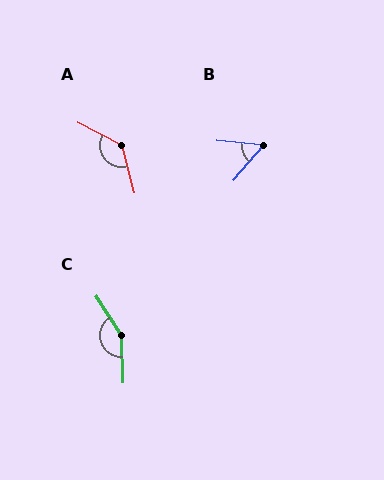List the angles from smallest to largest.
B (55°), A (132°), C (149°).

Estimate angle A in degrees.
Approximately 132 degrees.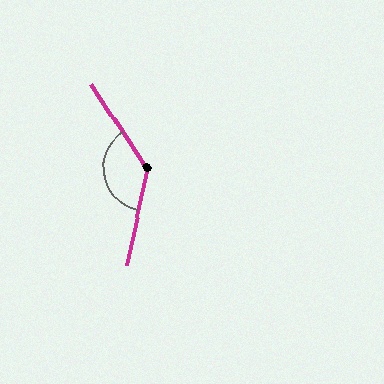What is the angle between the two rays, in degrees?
Approximately 135 degrees.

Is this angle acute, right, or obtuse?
It is obtuse.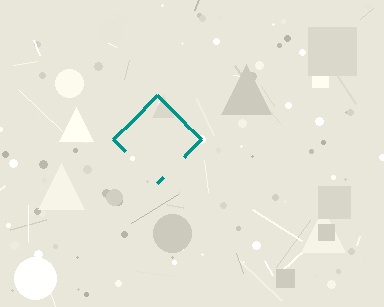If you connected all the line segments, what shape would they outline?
They would outline a diamond.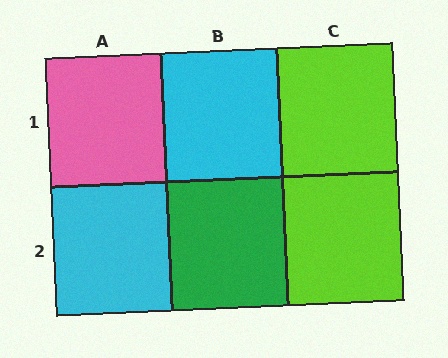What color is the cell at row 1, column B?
Cyan.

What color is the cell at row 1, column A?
Pink.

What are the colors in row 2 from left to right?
Cyan, green, lime.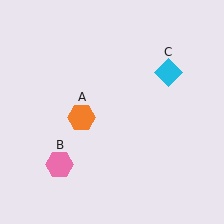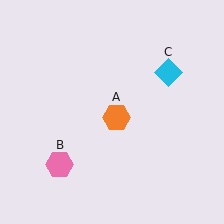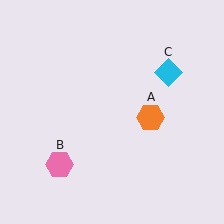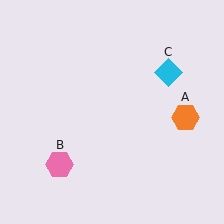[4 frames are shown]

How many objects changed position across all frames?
1 object changed position: orange hexagon (object A).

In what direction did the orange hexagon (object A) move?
The orange hexagon (object A) moved right.